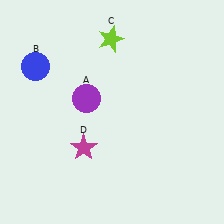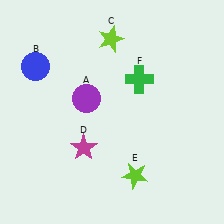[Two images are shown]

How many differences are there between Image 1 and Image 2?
There are 2 differences between the two images.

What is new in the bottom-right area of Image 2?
A lime star (E) was added in the bottom-right area of Image 2.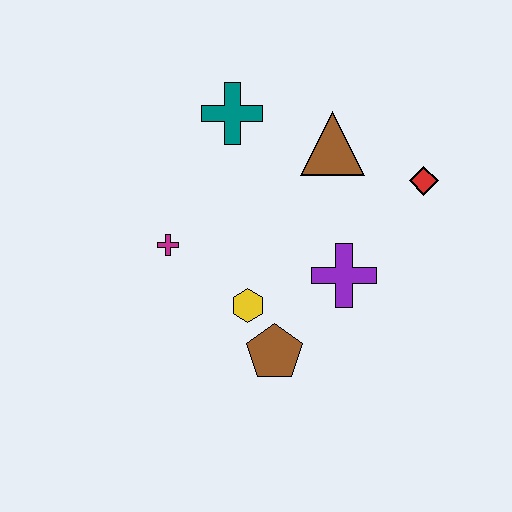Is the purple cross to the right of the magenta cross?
Yes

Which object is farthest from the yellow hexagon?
The red diamond is farthest from the yellow hexagon.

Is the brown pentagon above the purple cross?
No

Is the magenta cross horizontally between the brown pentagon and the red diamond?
No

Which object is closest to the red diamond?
The brown triangle is closest to the red diamond.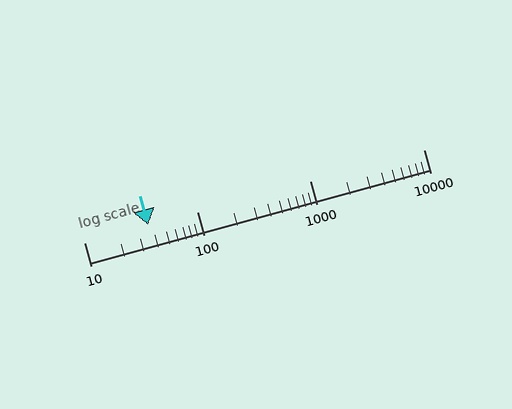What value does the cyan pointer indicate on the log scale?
The pointer indicates approximately 37.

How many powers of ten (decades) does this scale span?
The scale spans 3 decades, from 10 to 10000.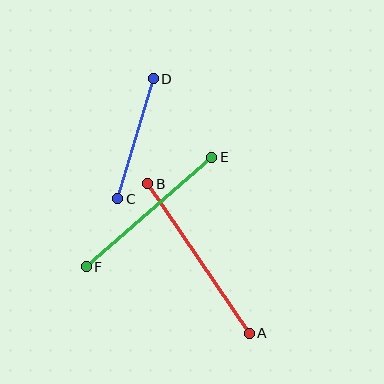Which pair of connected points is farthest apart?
Points A and B are farthest apart.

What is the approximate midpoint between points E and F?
The midpoint is at approximately (149, 212) pixels.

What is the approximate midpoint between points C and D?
The midpoint is at approximately (135, 139) pixels.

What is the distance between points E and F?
The distance is approximately 166 pixels.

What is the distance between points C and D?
The distance is approximately 125 pixels.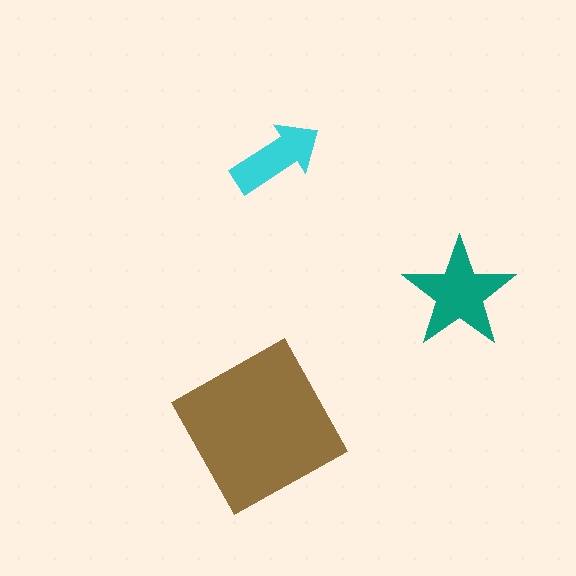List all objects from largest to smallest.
The brown square, the teal star, the cyan arrow.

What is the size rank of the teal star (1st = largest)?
2nd.